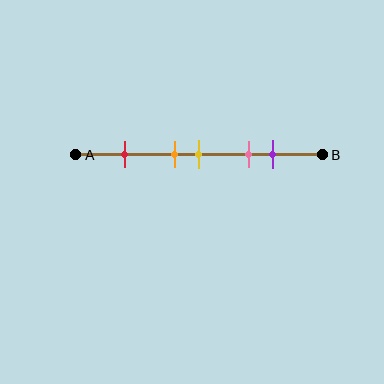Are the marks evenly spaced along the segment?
No, the marks are not evenly spaced.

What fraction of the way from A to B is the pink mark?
The pink mark is approximately 70% (0.7) of the way from A to B.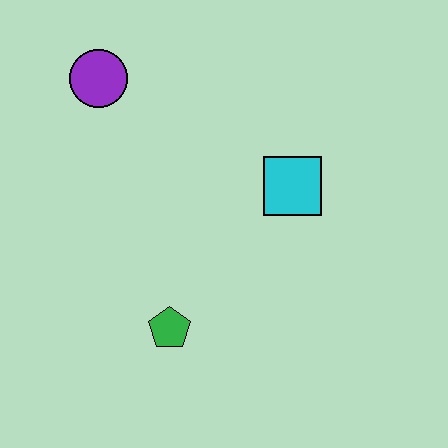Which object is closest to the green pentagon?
The cyan square is closest to the green pentagon.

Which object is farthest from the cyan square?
The purple circle is farthest from the cyan square.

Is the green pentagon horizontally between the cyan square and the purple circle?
Yes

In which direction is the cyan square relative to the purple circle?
The cyan square is to the right of the purple circle.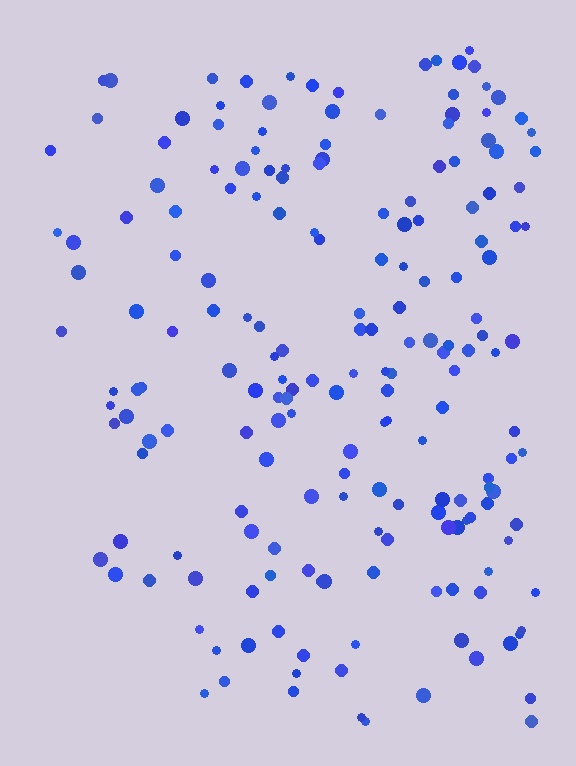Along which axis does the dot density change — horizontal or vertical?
Horizontal.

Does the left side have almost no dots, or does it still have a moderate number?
Still a moderate number, just noticeably fewer than the right.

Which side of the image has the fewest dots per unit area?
The left.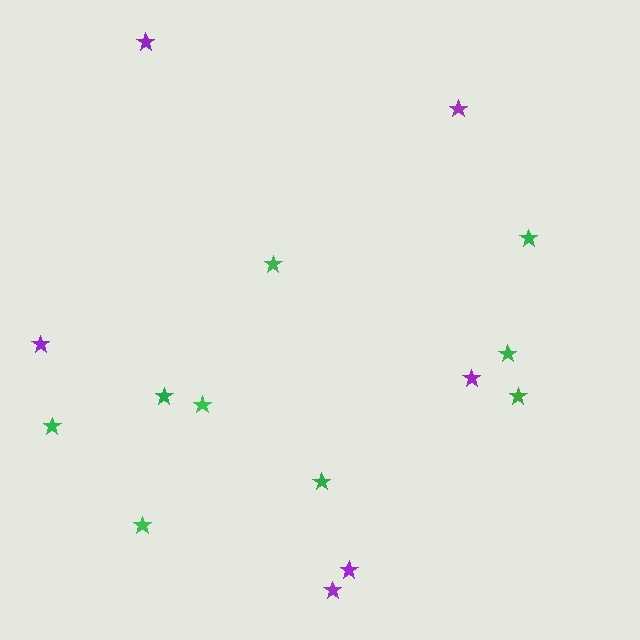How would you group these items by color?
There are 2 groups: one group of green stars (9) and one group of purple stars (6).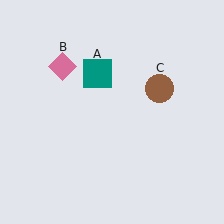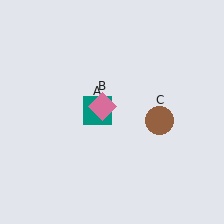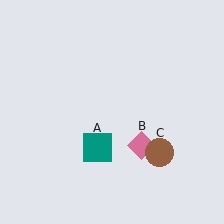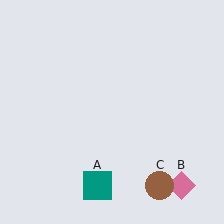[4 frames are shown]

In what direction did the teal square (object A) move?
The teal square (object A) moved down.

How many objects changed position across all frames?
3 objects changed position: teal square (object A), pink diamond (object B), brown circle (object C).